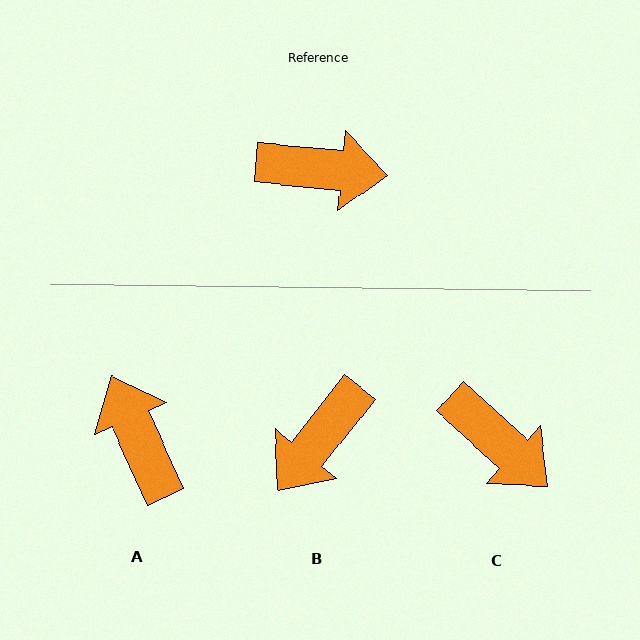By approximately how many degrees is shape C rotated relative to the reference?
Approximately 37 degrees clockwise.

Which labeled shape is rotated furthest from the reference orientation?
B, about 123 degrees away.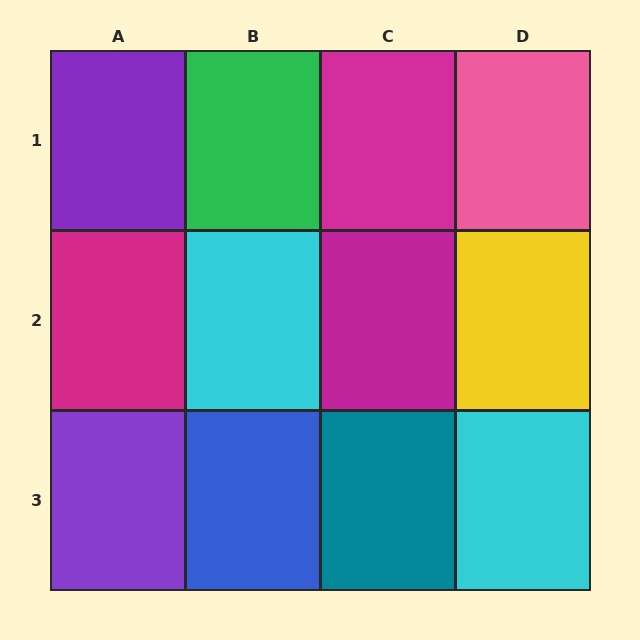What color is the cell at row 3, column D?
Cyan.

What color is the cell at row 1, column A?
Purple.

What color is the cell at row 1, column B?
Green.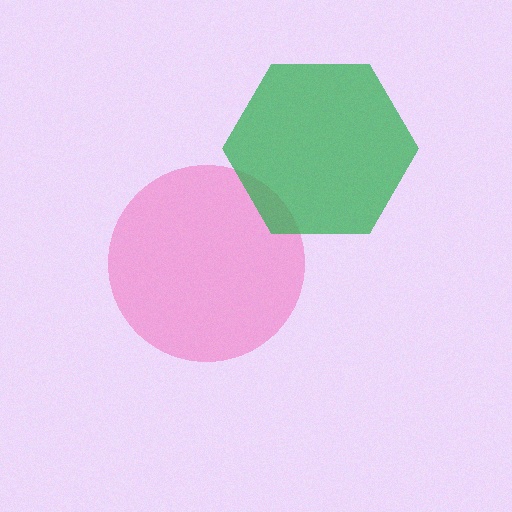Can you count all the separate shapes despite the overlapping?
Yes, there are 2 separate shapes.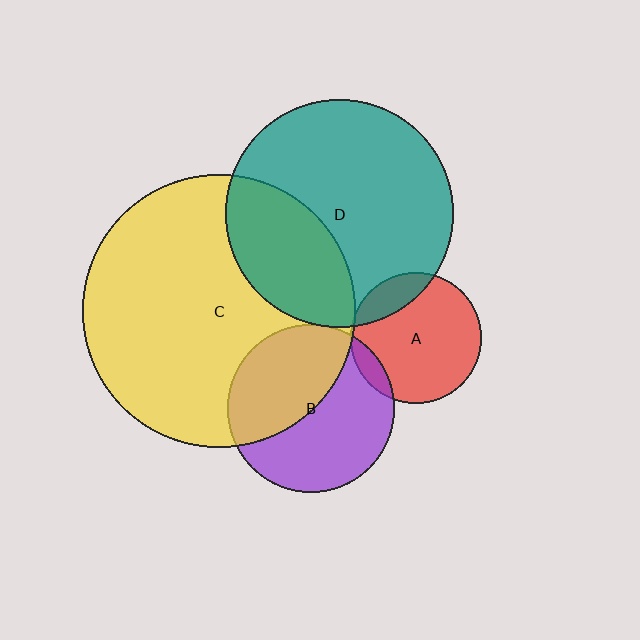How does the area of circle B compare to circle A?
Approximately 1.6 times.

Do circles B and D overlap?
Yes.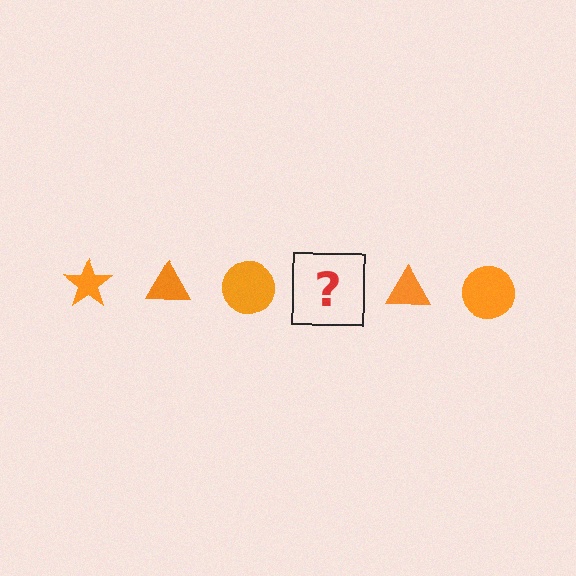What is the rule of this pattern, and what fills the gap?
The rule is that the pattern cycles through star, triangle, circle shapes in orange. The gap should be filled with an orange star.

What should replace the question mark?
The question mark should be replaced with an orange star.